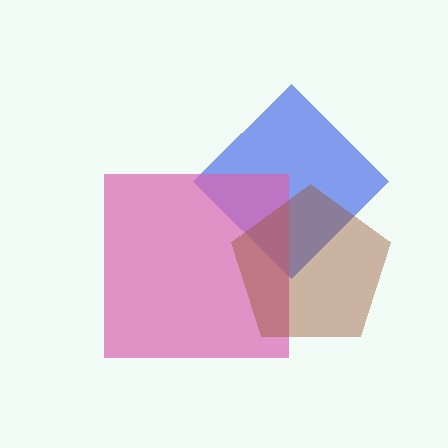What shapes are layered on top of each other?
The layered shapes are: a blue diamond, a pink square, a brown pentagon.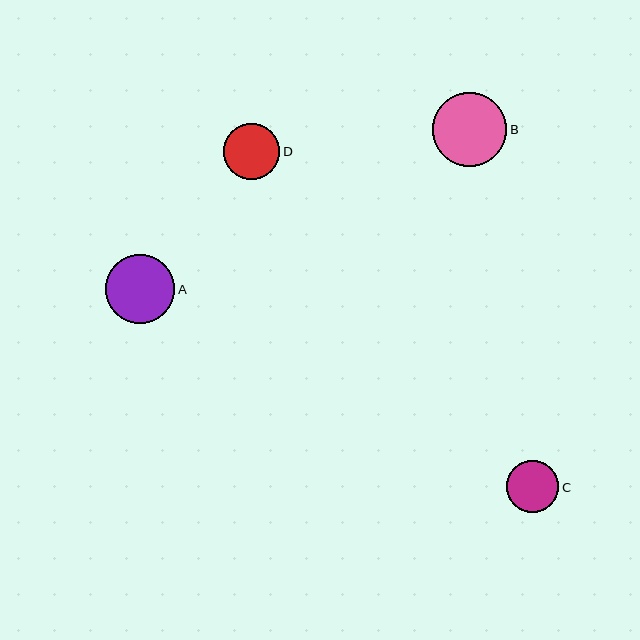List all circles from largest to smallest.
From largest to smallest: B, A, D, C.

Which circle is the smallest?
Circle C is the smallest with a size of approximately 52 pixels.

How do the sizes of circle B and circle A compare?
Circle B and circle A are approximately the same size.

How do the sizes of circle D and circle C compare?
Circle D and circle C are approximately the same size.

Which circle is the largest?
Circle B is the largest with a size of approximately 74 pixels.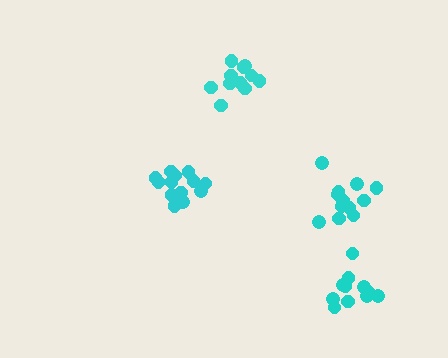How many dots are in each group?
Group 1: 11 dots, Group 2: 11 dots, Group 3: 12 dots, Group 4: 13 dots (47 total).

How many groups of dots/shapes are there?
There are 4 groups.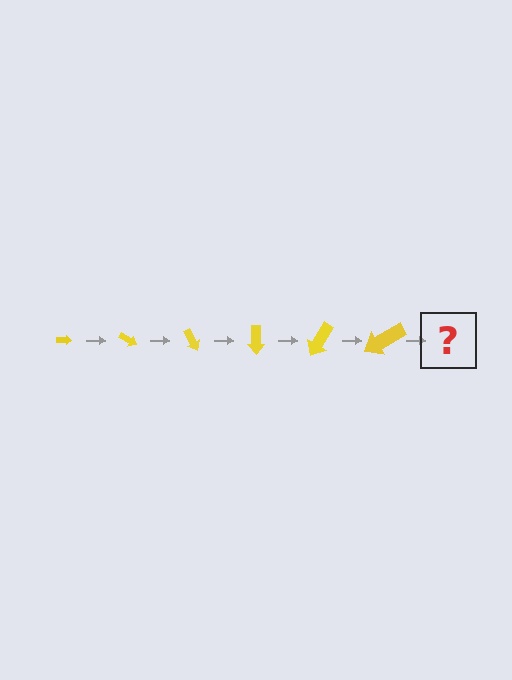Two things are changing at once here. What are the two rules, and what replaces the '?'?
The two rules are that the arrow grows larger each step and it rotates 30 degrees each step. The '?' should be an arrow, larger than the previous one and rotated 180 degrees from the start.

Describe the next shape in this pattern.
It should be an arrow, larger than the previous one and rotated 180 degrees from the start.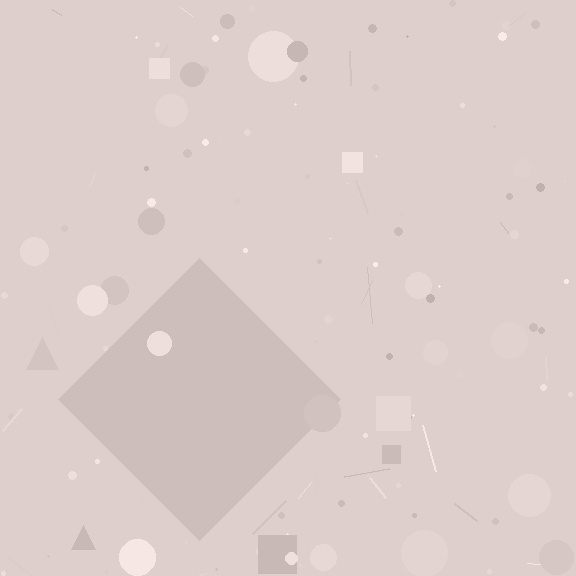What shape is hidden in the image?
A diamond is hidden in the image.